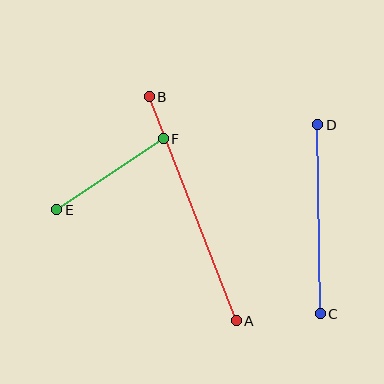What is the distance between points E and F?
The distance is approximately 128 pixels.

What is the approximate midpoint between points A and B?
The midpoint is at approximately (193, 209) pixels.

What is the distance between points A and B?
The distance is approximately 240 pixels.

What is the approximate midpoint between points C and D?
The midpoint is at approximately (319, 219) pixels.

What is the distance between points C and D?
The distance is approximately 189 pixels.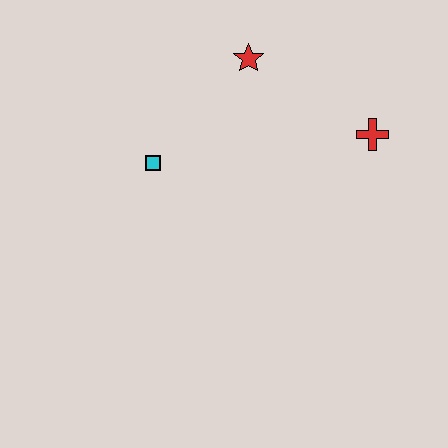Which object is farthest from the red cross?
The cyan square is farthest from the red cross.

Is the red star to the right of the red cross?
No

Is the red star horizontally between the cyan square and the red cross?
Yes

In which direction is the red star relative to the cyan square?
The red star is above the cyan square.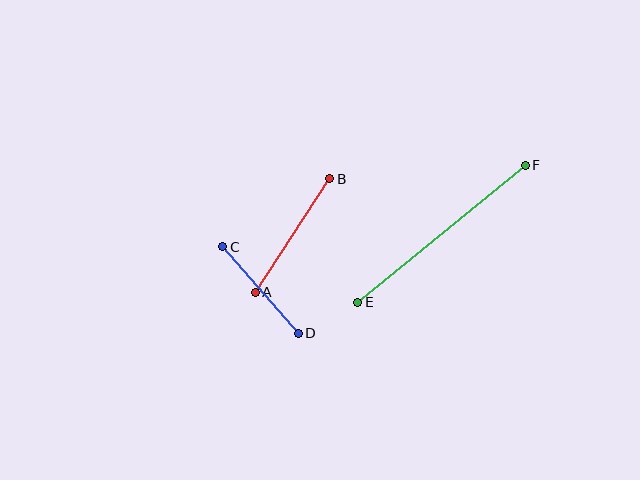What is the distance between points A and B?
The distance is approximately 136 pixels.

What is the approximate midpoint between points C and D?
The midpoint is at approximately (261, 290) pixels.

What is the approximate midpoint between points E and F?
The midpoint is at approximately (441, 234) pixels.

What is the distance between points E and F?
The distance is approximately 216 pixels.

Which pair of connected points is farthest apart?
Points E and F are farthest apart.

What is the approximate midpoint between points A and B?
The midpoint is at approximately (292, 235) pixels.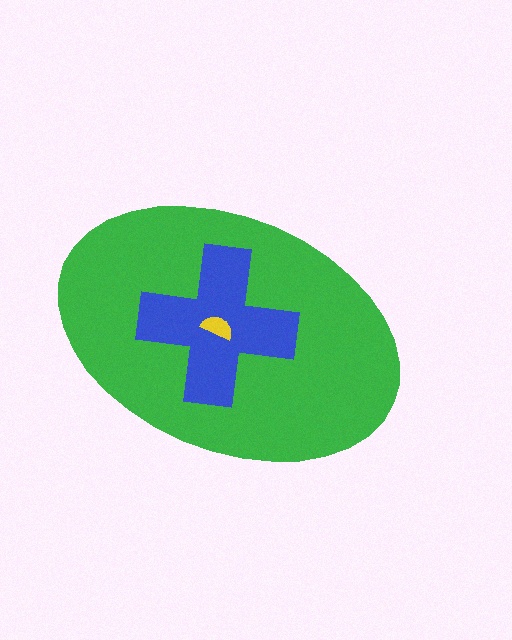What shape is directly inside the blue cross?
The yellow semicircle.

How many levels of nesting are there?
3.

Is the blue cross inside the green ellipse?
Yes.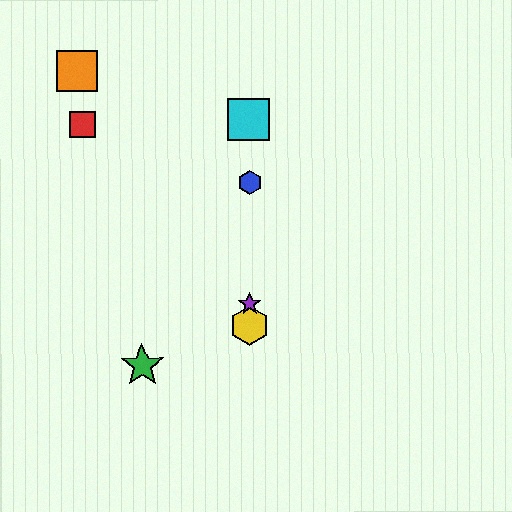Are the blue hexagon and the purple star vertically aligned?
Yes, both are at x≈249.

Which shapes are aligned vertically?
The blue hexagon, the yellow hexagon, the purple star, the cyan square are aligned vertically.